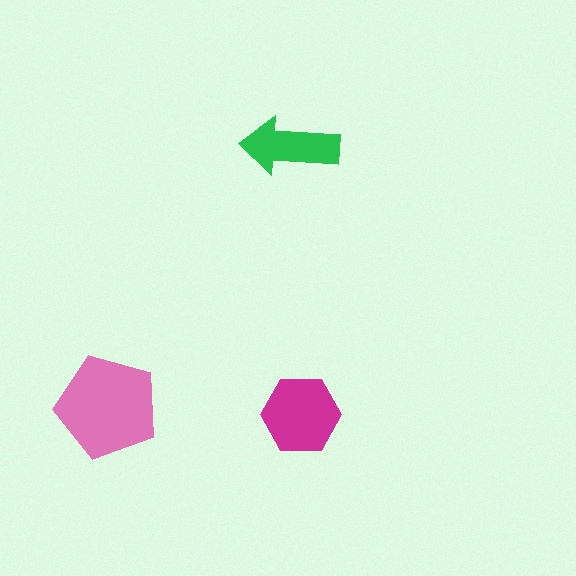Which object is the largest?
The pink pentagon.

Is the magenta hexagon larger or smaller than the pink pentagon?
Smaller.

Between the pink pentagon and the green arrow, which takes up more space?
The pink pentagon.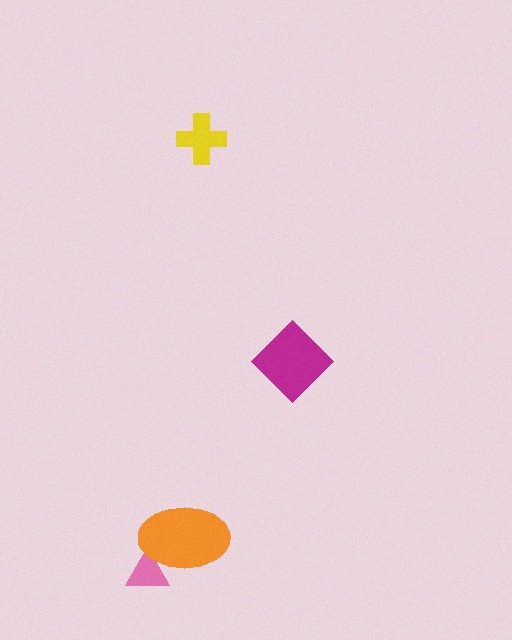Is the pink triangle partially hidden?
Yes, it is partially covered by another shape.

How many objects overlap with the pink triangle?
1 object overlaps with the pink triangle.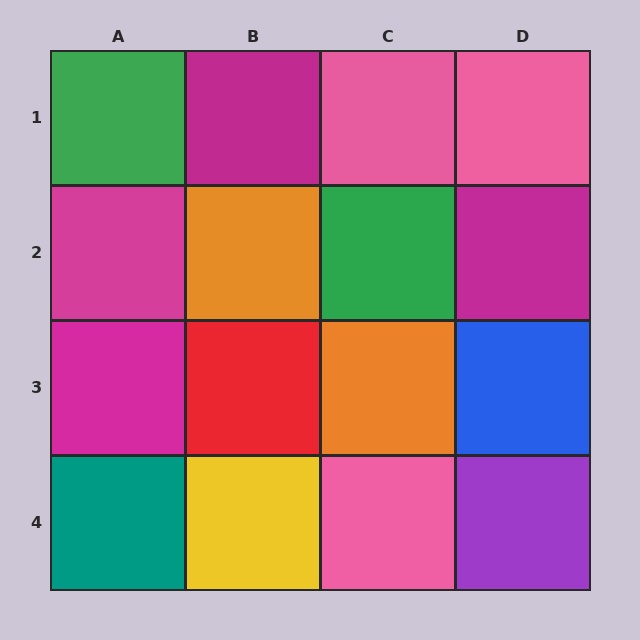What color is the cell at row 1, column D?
Pink.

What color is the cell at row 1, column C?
Pink.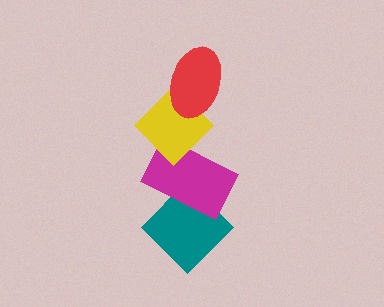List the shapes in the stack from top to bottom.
From top to bottom: the red ellipse, the yellow diamond, the magenta rectangle, the teal diamond.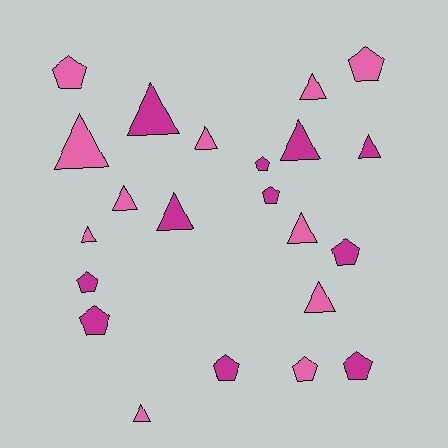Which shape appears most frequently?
Triangle, with 12 objects.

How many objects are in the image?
There are 22 objects.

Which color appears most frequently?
Magenta, with 11 objects.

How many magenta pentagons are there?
There are 7 magenta pentagons.